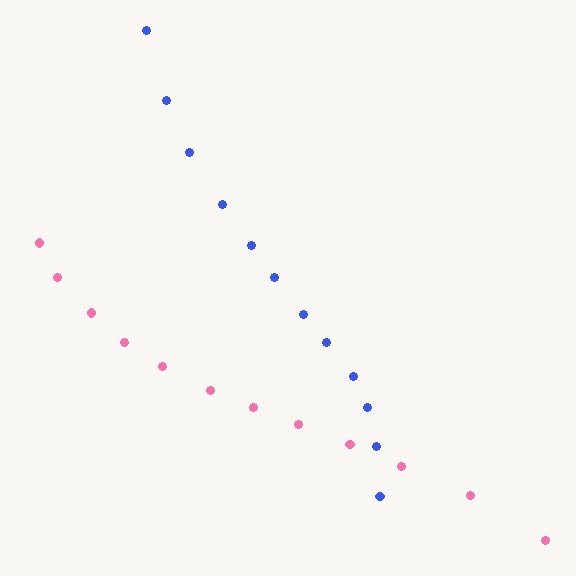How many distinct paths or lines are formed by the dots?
There are 2 distinct paths.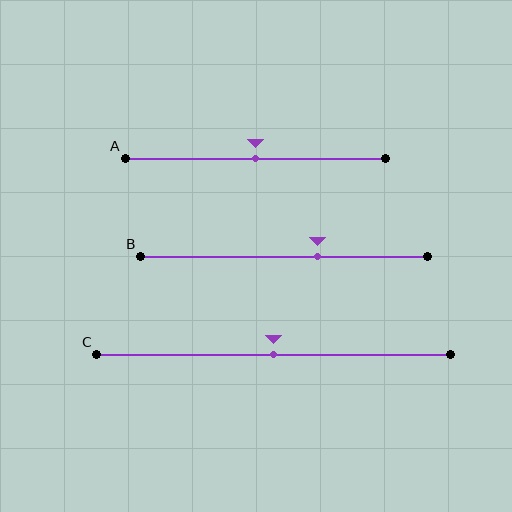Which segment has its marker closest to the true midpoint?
Segment A has its marker closest to the true midpoint.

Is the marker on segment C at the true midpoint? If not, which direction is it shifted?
Yes, the marker on segment C is at the true midpoint.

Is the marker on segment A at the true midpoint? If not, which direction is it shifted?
Yes, the marker on segment A is at the true midpoint.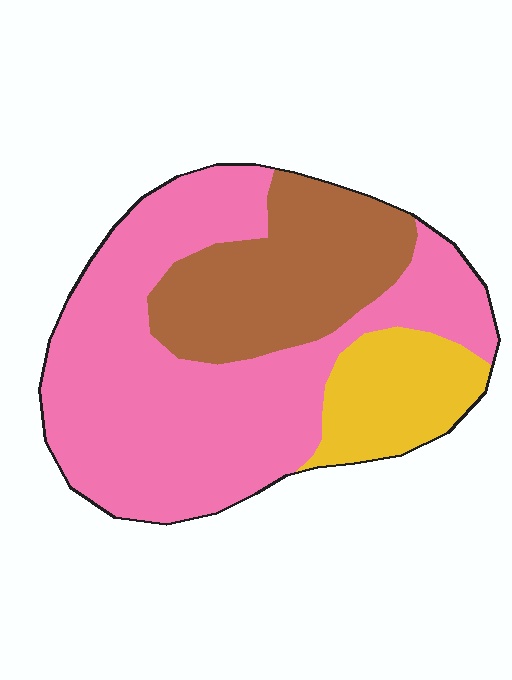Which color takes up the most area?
Pink, at roughly 60%.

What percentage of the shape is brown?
Brown covers roughly 25% of the shape.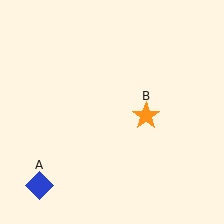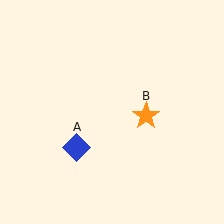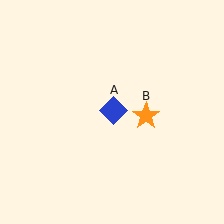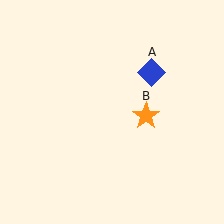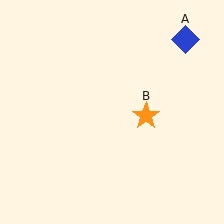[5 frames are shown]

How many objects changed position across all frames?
1 object changed position: blue diamond (object A).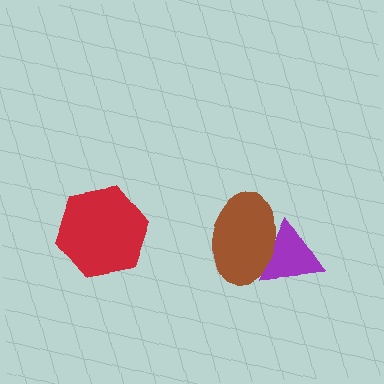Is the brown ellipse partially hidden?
No, no other shape covers it.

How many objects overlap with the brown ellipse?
1 object overlaps with the brown ellipse.